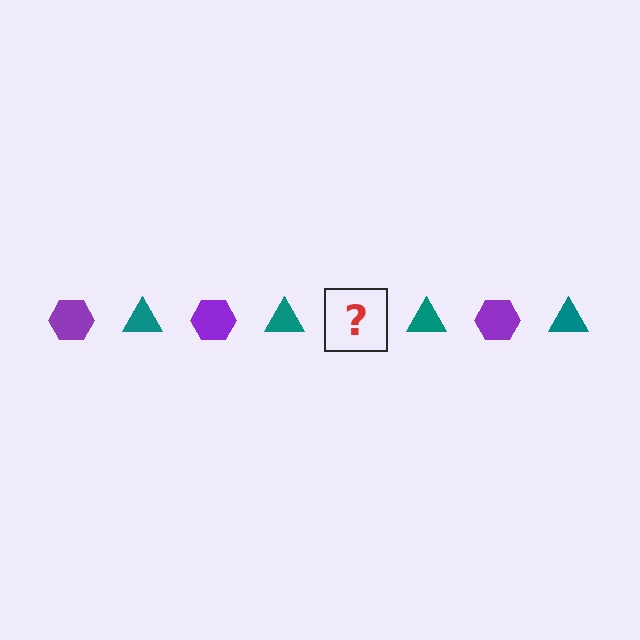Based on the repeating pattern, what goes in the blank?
The blank should be a purple hexagon.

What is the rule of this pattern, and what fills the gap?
The rule is that the pattern alternates between purple hexagon and teal triangle. The gap should be filled with a purple hexagon.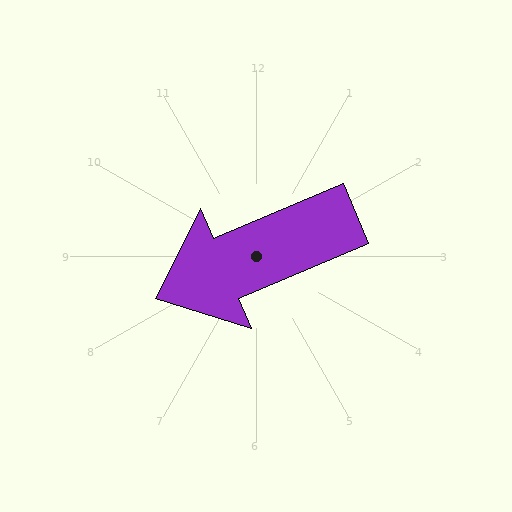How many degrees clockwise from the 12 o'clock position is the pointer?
Approximately 247 degrees.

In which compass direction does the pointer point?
Southwest.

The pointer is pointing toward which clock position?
Roughly 8 o'clock.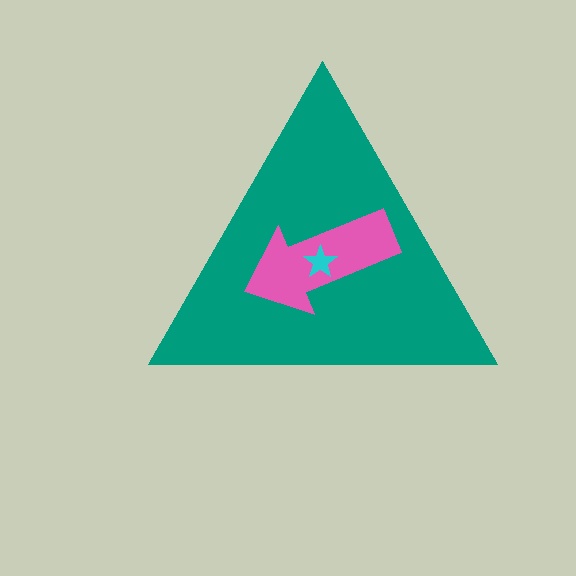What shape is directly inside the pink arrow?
The cyan star.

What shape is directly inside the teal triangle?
The pink arrow.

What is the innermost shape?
The cyan star.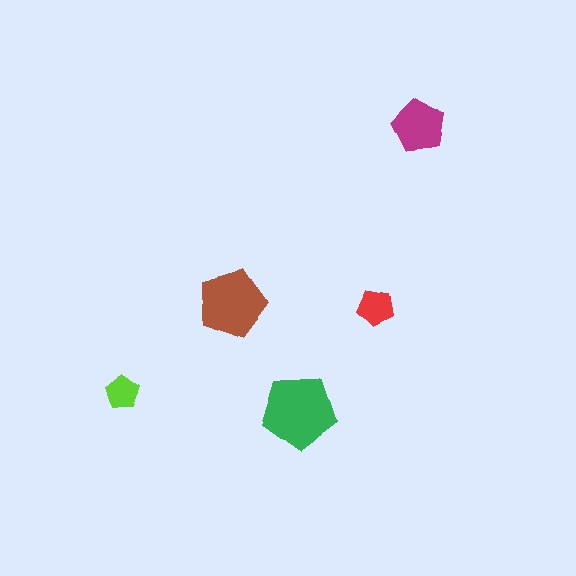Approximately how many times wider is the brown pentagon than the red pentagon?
About 2 times wider.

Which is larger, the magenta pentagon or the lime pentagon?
The magenta one.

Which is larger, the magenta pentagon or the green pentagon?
The green one.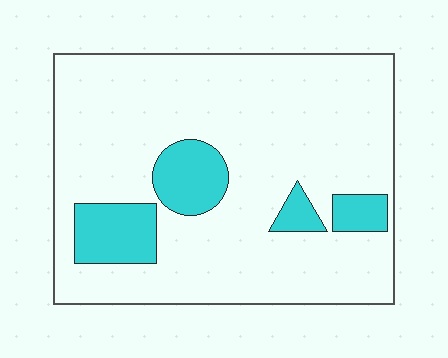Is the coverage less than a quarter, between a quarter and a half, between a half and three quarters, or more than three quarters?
Less than a quarter.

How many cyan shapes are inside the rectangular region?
4.